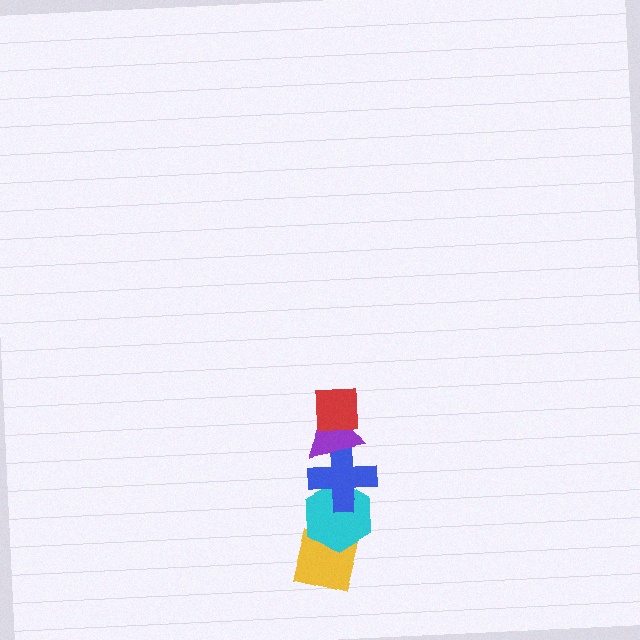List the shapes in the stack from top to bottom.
From top to bottom: the red square, the purple triangle, the blue cross, the cyan hexagon, the yellow square.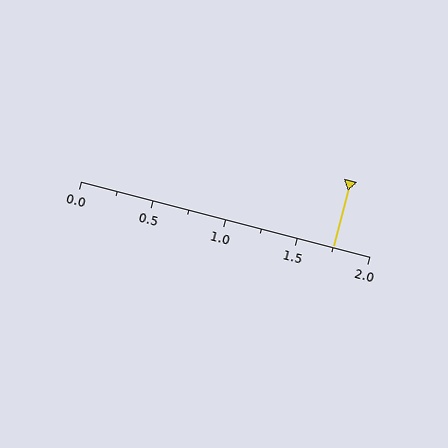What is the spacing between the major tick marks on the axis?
The major ticks are spaced 0.5 apart.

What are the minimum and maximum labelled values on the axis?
The axis runs from 0.0 to 2.0.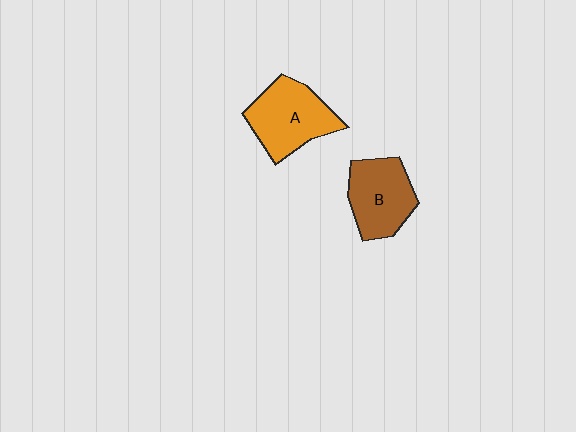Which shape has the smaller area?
Shape B (brown).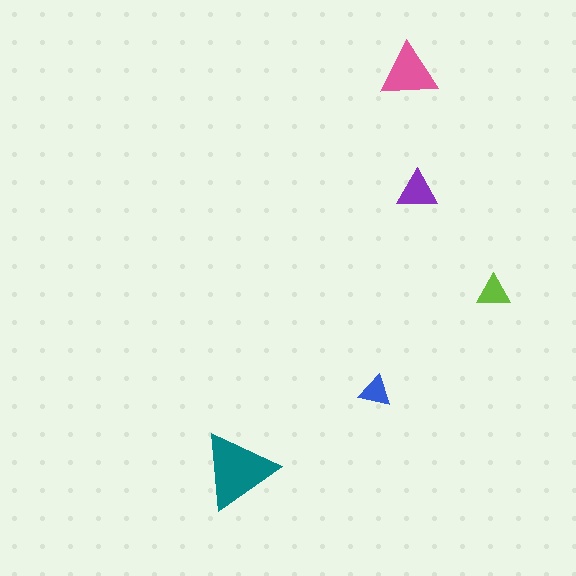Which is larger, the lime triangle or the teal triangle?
The teal one.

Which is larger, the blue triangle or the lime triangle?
The lime one.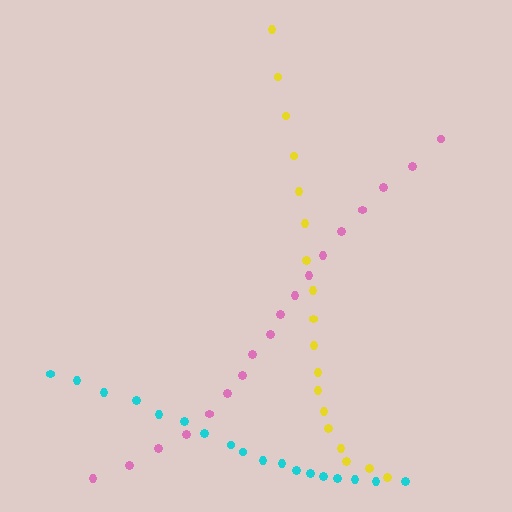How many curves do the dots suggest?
There are 3 distinct paths.